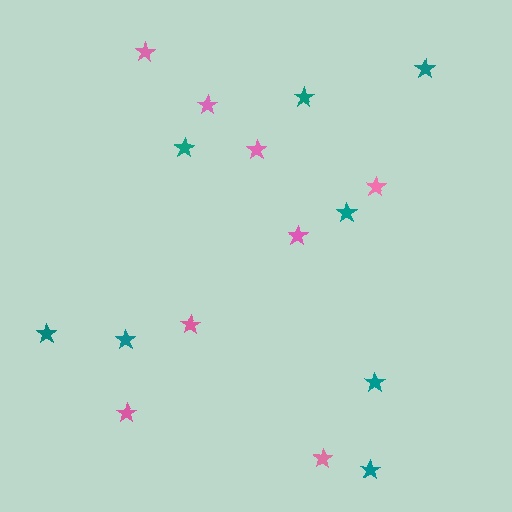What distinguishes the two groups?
There are 2 groups: one group of teal stars (8) and one group of pink stars (8).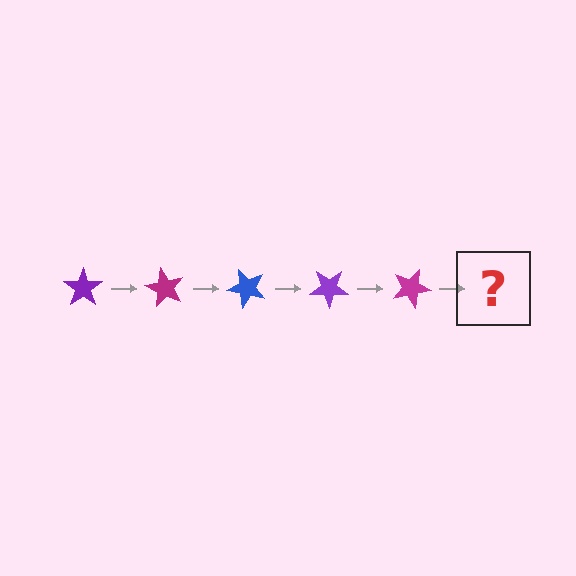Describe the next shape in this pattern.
It should be a blue star, rotated 300 degrees from the start.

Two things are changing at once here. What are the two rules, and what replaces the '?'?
The two rules are that it rotates 60 degrees each step and the color cycles through purple, magenta, and blue. The '?' should be a blue star, rotated 300 degrees from the start.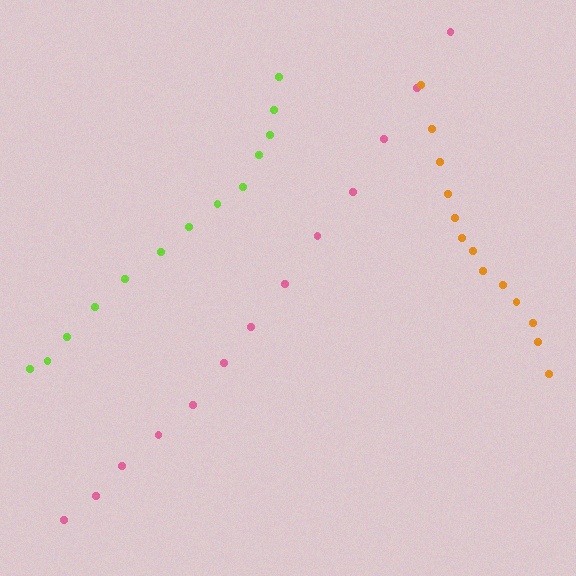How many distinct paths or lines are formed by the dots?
There are 3 distinct paths.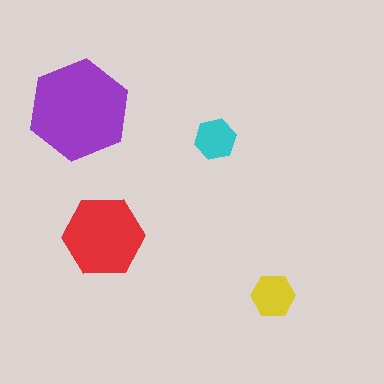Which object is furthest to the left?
The purple hexagon is leftmost.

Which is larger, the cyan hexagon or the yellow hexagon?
The yellow one.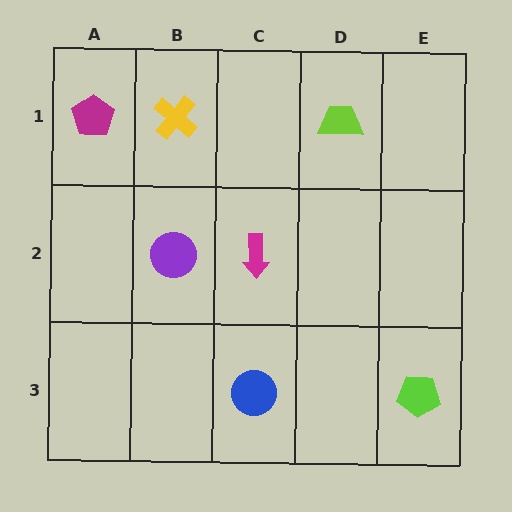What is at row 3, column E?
A lime pentagon.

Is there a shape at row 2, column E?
No, that cell is empty.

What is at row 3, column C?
A blue circle.